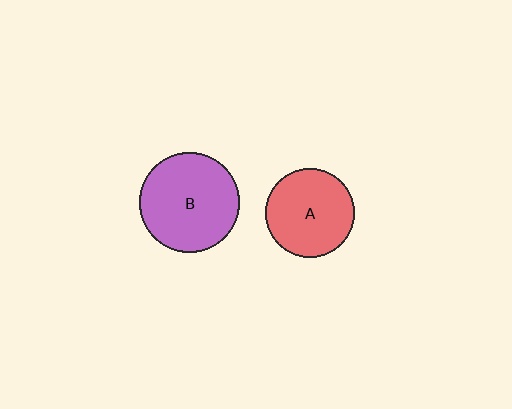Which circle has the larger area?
Circle B (purple).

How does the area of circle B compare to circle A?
Approximately 1.3 times.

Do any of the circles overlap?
No, none of the circles overlap.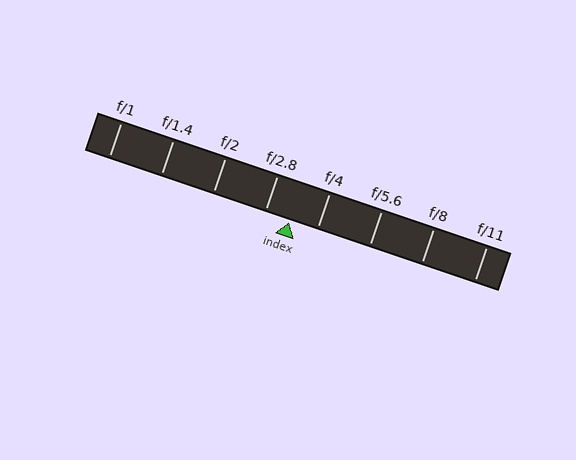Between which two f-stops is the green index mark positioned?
The index mark is between f/2.8 and f/4.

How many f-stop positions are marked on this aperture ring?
There are 8 f-stop positions marked.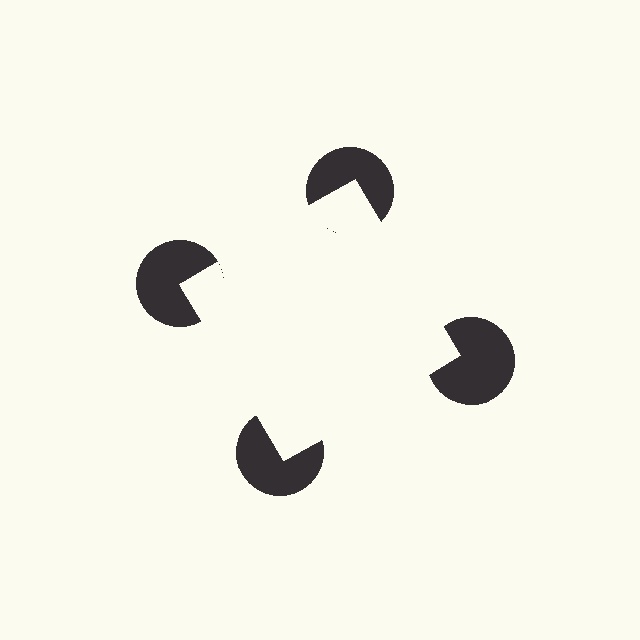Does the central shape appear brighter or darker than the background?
It typically appears slightly brighter than the background, even though no actual brightness change is drawn.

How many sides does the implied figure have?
4 sides.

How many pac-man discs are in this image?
There are 4 — one at each vertex of the illusory square.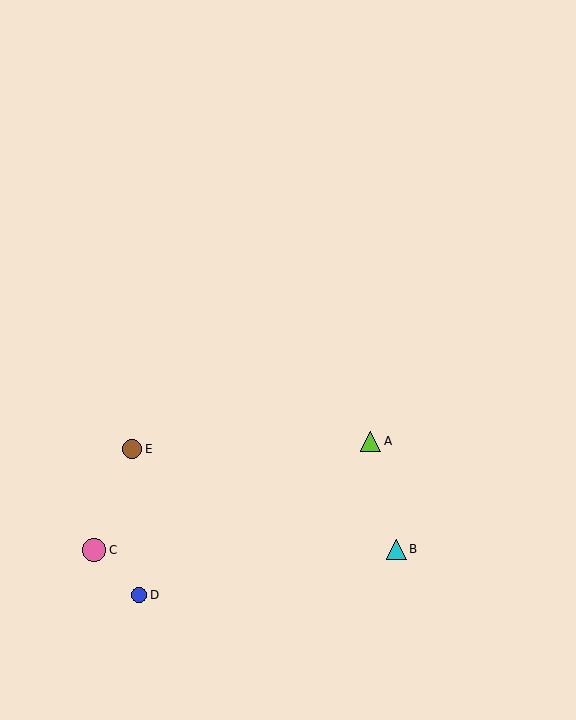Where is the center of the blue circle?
The center of the blue circle is at (139, 595).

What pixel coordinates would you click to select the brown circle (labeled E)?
Click at (132, 449) to select the brown circle E.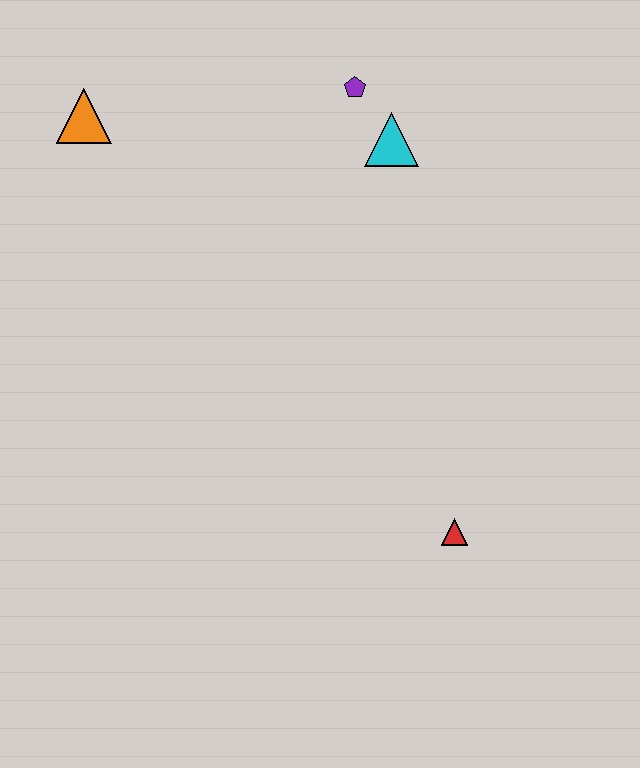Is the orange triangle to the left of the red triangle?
Yes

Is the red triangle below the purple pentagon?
Yes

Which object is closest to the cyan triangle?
The purple pentagon is closest to the cyan triangle.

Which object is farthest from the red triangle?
The orange triangle is farthest from the red triangle.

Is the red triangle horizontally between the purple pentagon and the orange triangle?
No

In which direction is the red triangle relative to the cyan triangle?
The red triangle is below the cyan triangle.